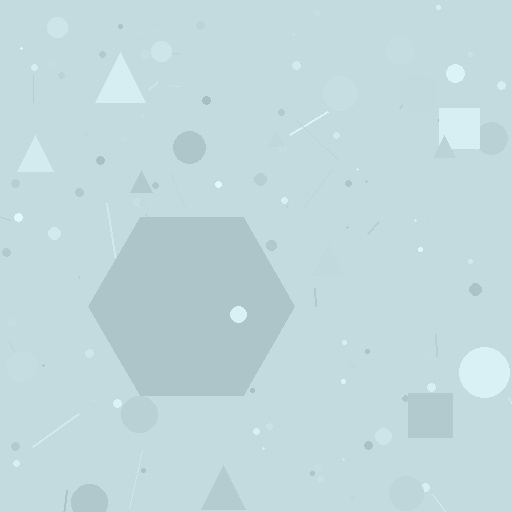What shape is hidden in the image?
A hexagon is hidden in the image.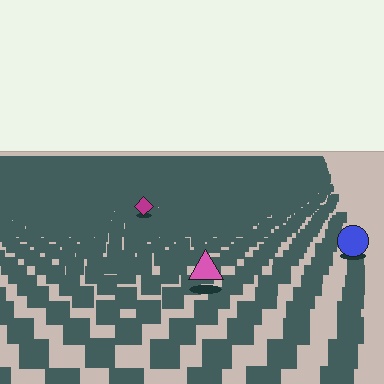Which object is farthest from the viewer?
The magenta diamond is farthest from the viewer. It appears smaller and the ground texture around it is denser.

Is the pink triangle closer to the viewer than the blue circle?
Yes. The pink triangle is closer — you can tell from the texture gradient: the ground texture is coarser near it.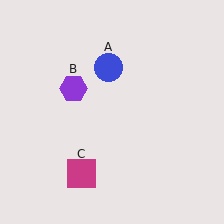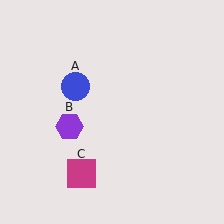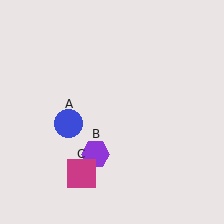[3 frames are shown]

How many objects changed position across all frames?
2 objects changed position: blue circle (object A), purple hexagon (object B).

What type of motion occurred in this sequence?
The blue circle (object A), purple hexagon (object B) rotated counterclockwise around the center of the scene.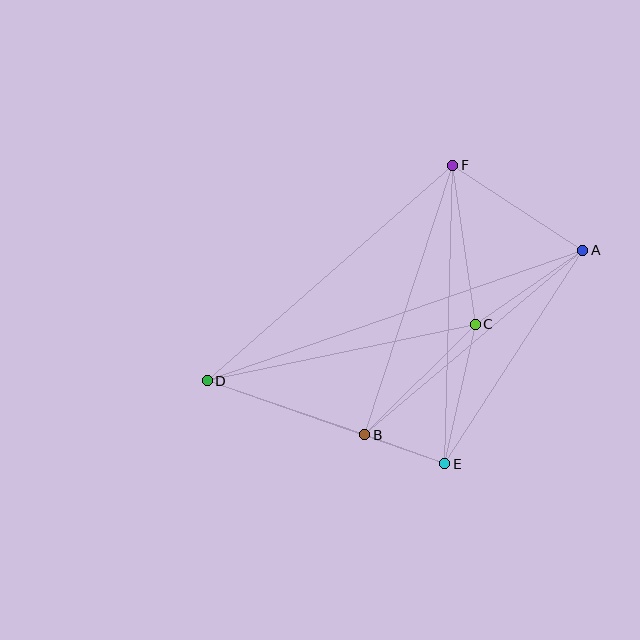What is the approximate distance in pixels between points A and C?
The distance between A and C is approximately 131 pixels.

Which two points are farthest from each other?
Points A and D are farthest from each other.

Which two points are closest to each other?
Points B and E are closest to each other.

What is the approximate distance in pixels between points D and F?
The distance between D and F is approximately 327 pixels.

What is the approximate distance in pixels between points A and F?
The distance between A and F is approximately 155 pixels.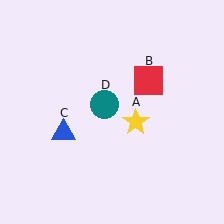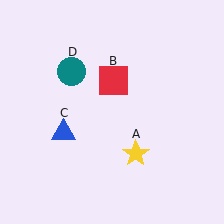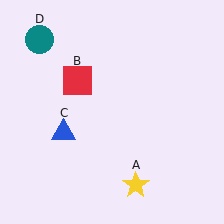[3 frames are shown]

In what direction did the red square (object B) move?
The red square (object B) moved left.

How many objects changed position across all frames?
3 objects changed position: yellow star (object A), red square (object B), teal circle (object D).